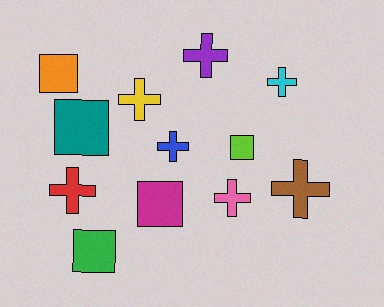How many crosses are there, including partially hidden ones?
There are 7 crosses.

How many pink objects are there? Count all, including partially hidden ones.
There is 1 pink object.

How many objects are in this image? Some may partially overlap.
There are 12 objects.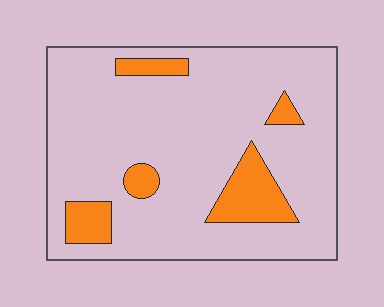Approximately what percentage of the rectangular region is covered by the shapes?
Approximately 15%.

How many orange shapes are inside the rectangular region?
5.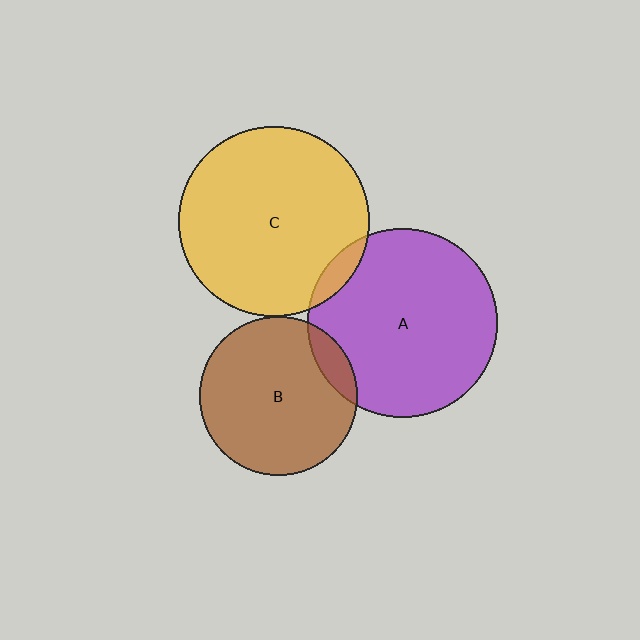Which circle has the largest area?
Circle C (yellow).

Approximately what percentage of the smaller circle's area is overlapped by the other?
Approximately 5%.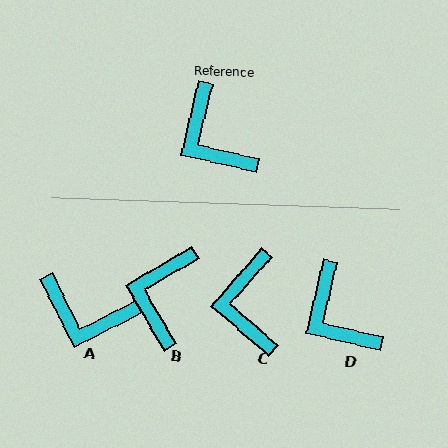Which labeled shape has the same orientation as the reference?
D.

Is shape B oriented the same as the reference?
No, it is off by about 47 degrees.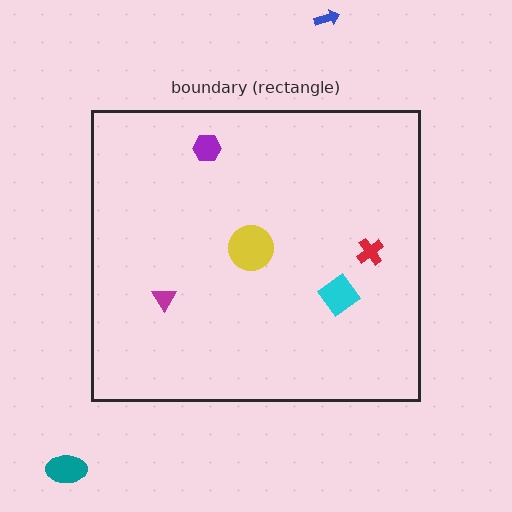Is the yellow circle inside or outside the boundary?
Inside.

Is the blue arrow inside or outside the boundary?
Outside.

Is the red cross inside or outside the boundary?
Inside.